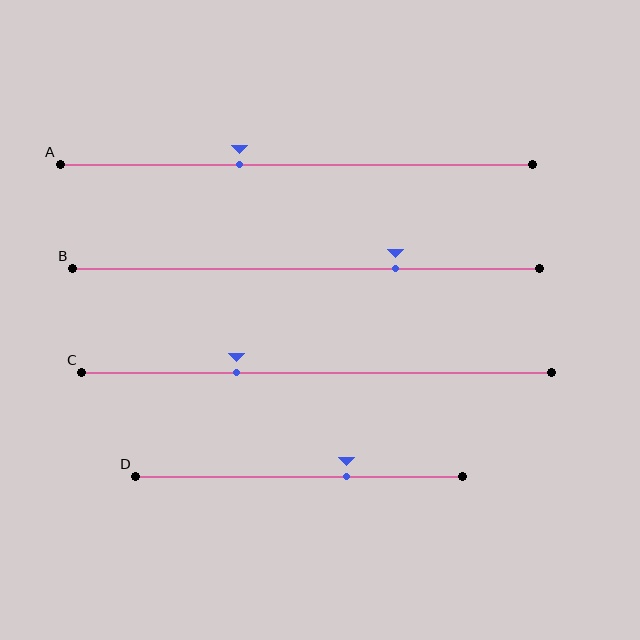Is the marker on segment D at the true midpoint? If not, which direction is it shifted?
No, the marker on segment D is shifted to the right by about 15% of the segment length.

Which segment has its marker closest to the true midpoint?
Segment A has its marker closest to the true midpoint.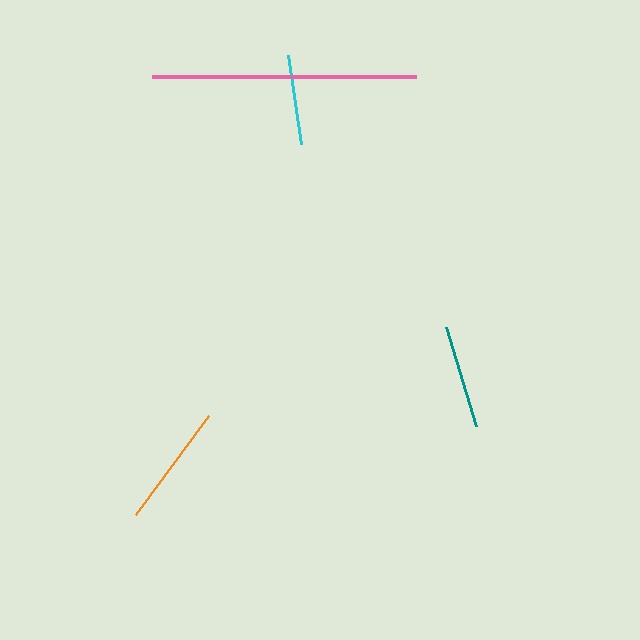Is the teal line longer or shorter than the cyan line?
The teal line is longer than the cyan line.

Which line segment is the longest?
The pink line is the longest at approximately 264 pixels.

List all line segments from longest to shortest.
From longest to shortest: pink, orange, teal, cyan.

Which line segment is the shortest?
The cyan line is the shortest at approximately 91 pixels.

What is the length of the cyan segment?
The cyan segment is approximately 91 pixels long.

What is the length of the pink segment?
The pink segment is approximately 264 pixels long.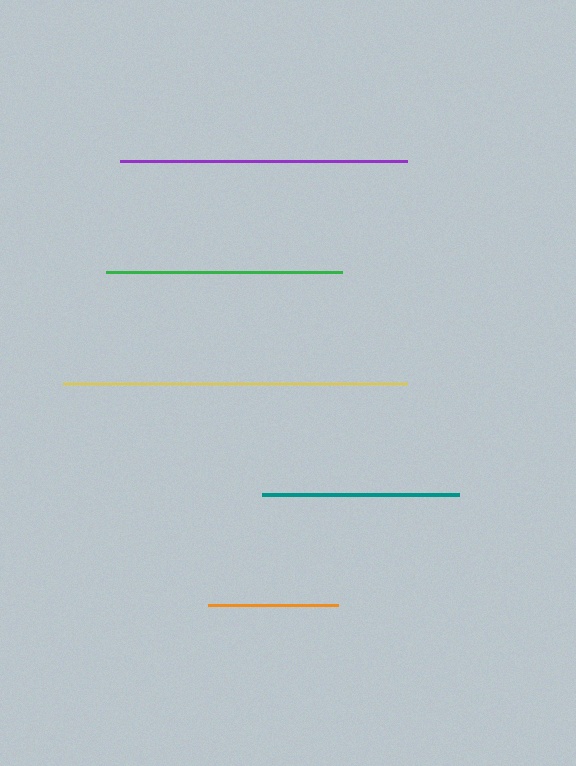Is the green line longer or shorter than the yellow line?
The yellow line is longer than the green line.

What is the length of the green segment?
The green segment is approximately 237 pixels long.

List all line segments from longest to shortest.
From longest to shortest: yellow, purple, green, teal, orange.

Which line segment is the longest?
The yellow line is the longest at approximately 343 pixels.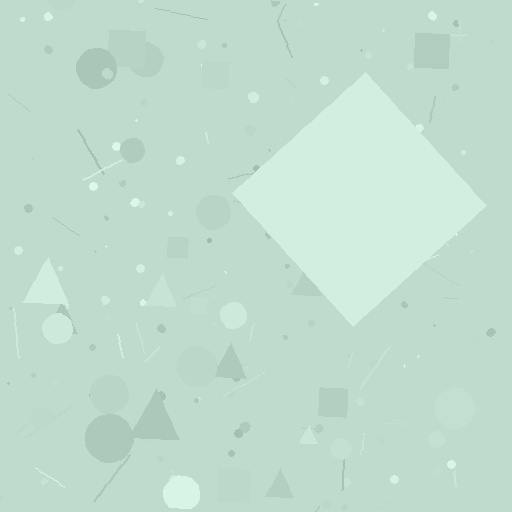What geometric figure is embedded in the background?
A diamond is embedded in the background.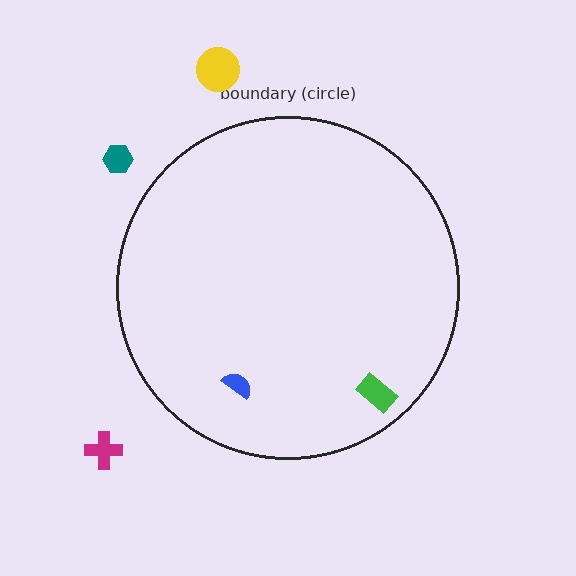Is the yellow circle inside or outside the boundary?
Outside.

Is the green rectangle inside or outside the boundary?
Inside.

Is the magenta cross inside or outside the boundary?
Outside.